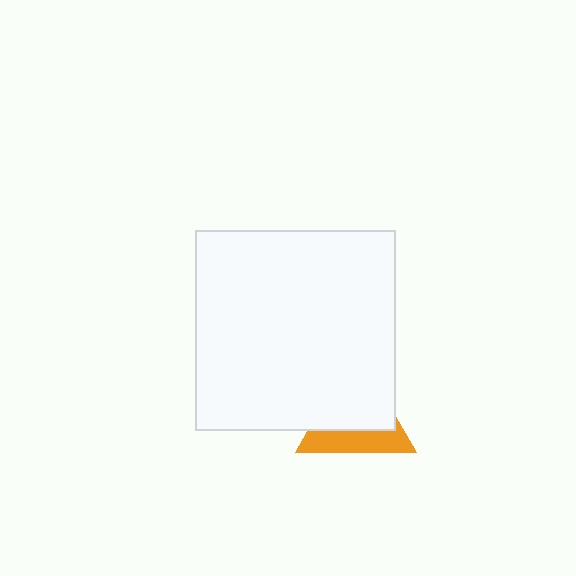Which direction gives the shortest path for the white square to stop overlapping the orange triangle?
Moving up gives the shortest separation.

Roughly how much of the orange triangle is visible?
A small part of it is visible (roughly 38%).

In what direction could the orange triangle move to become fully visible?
The orange triangle could move down. That would shift it out from behind the white square entirely.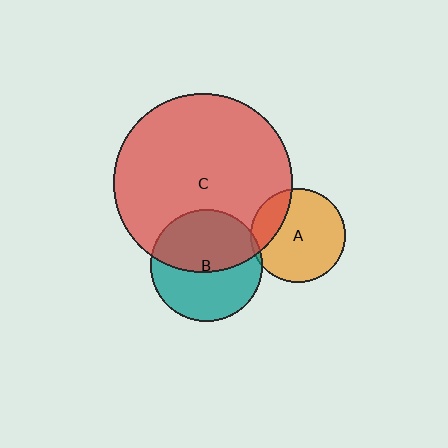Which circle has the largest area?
Circle C (red).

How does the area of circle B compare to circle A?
Approximately 1.4 times.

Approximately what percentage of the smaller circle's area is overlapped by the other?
Approximately 5%.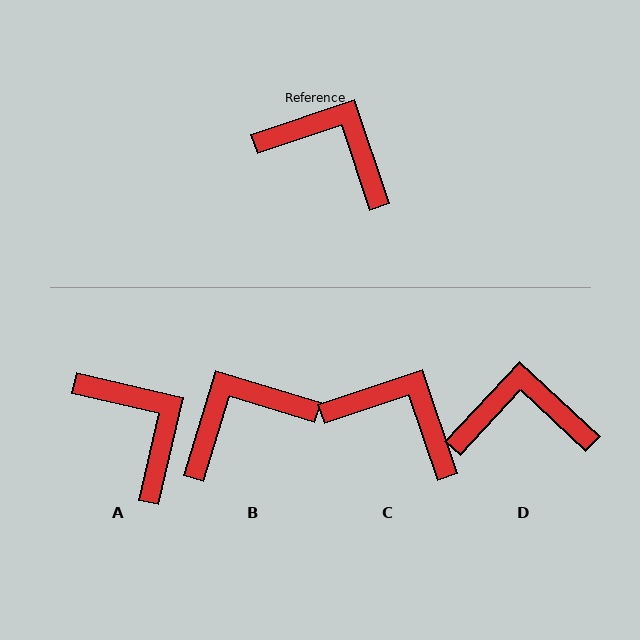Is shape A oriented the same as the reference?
No, it is off by about 32 degrees.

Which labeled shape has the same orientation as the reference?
C.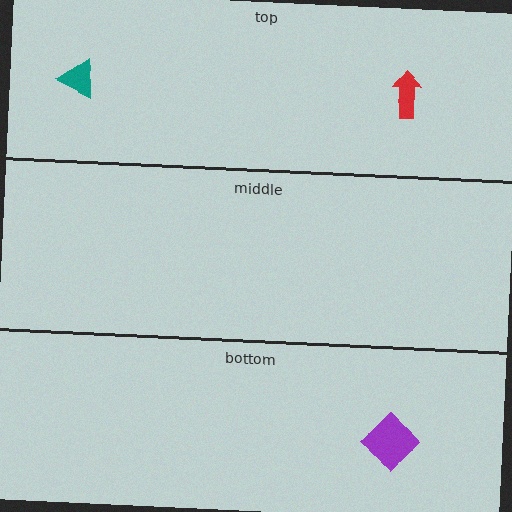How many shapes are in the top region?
2.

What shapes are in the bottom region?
The purple diamond.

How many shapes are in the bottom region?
1.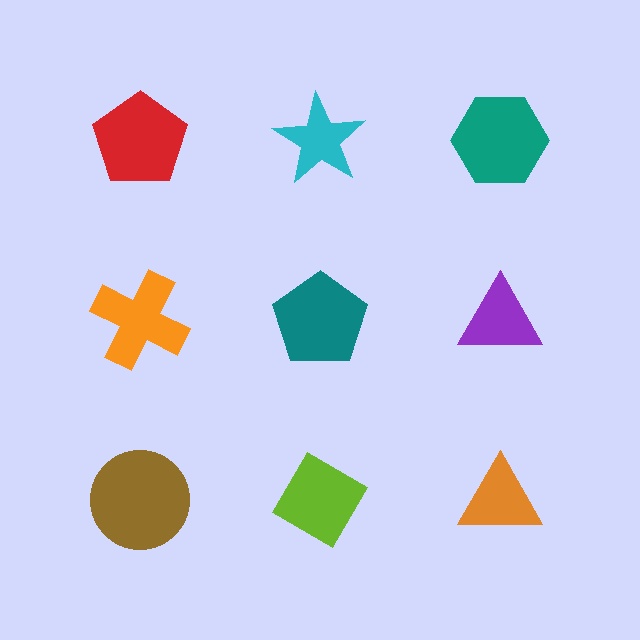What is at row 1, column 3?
A teal hexagon.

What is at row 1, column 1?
A red pentagon.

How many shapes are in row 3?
3 shapes.